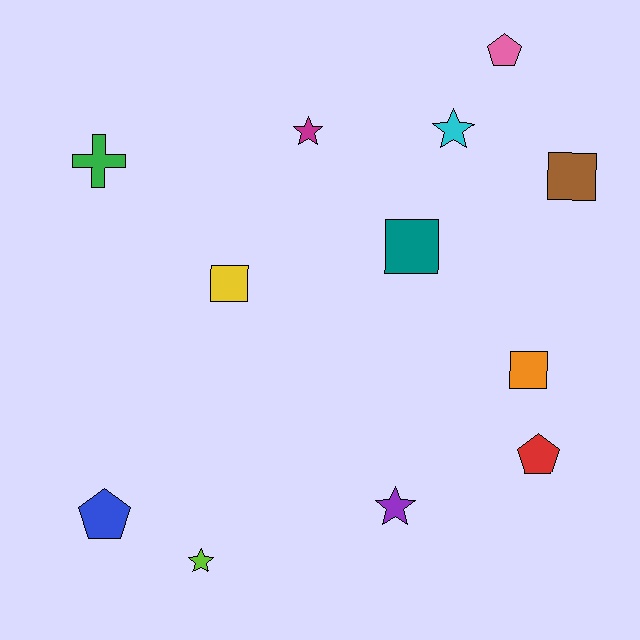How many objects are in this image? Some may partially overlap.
There are 12 objects.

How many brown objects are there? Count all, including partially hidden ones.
There is 1 brown object.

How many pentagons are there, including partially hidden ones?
There are 3 pentagons.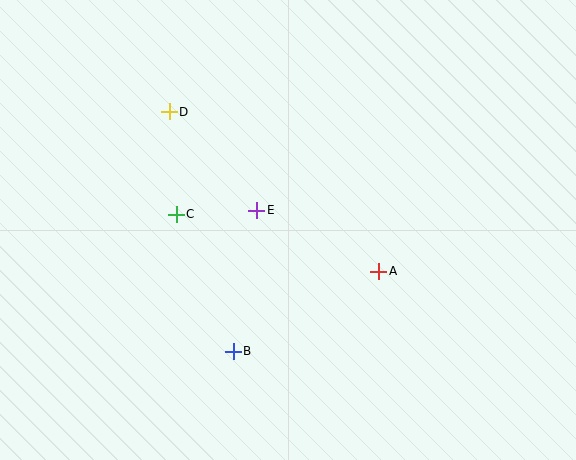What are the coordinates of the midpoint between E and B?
The midpoint between E and B is at (245, 281).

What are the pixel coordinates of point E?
Point E is at (257, 210).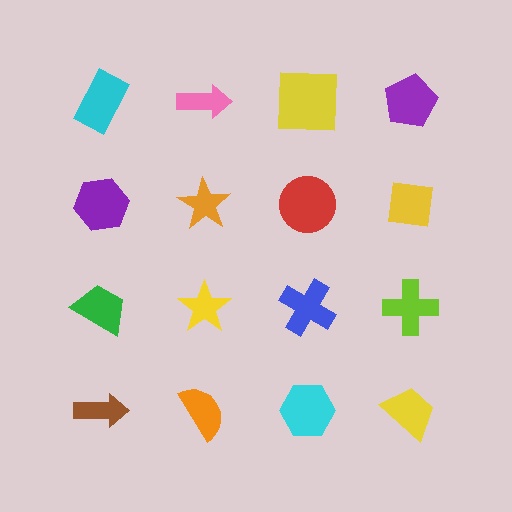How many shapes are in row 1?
4 shapes.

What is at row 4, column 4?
A yellow trapezoid.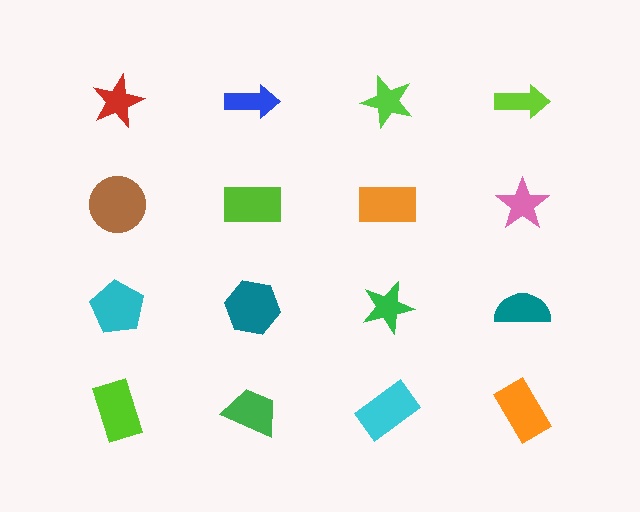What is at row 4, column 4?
An orange rectangle.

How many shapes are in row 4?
4 shapes.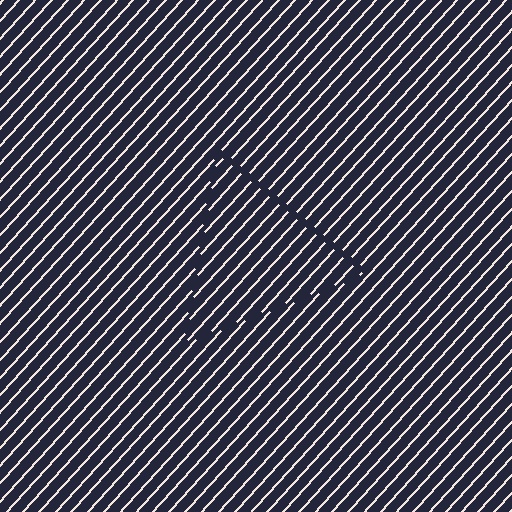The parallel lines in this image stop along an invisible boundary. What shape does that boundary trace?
An illusory triangle. The interior of the shape contains the same grating, shifted by half a period — the contour is defined by the phase discontinuity where line-ends from the inner and outer gratings abut.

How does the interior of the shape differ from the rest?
The interior of the shape contains the same grating, shifted by half a period — the contour is defined by the phase discontinuity where line-ends from the inner and outer gratings abut.